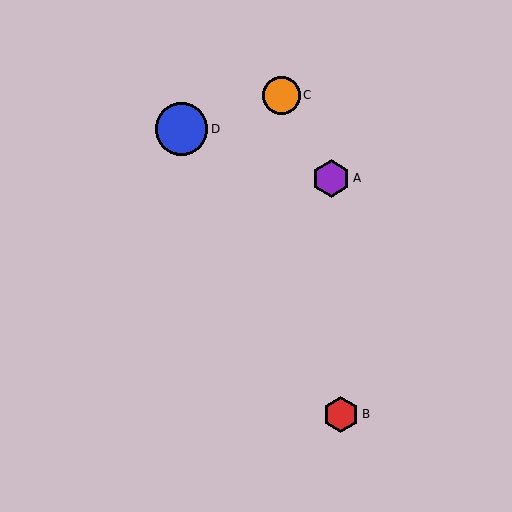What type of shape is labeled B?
Shape B is a red hexagon.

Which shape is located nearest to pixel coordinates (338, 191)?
The purple hexagon (labeled A) at (331, 178) is nearest to that location.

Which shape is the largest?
The blue circle (labeled D) is the largest.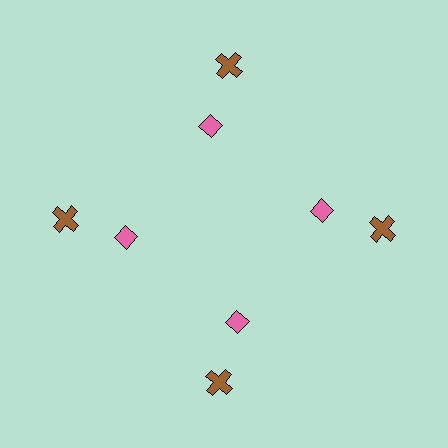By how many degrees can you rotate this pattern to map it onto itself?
The pattern maps onto itself every 90 degrees of rotation.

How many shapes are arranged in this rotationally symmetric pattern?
There are 8 shapes, arranged in 4 groups of 2.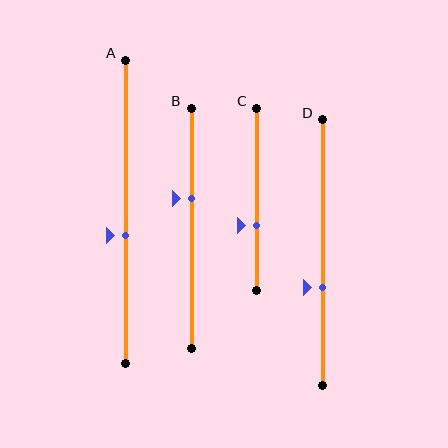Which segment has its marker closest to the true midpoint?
Segment A has its marker closest to the true midpoint.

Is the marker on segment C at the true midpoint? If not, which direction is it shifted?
No, the marker on segment C is shifted downward by about 14% of the segment length.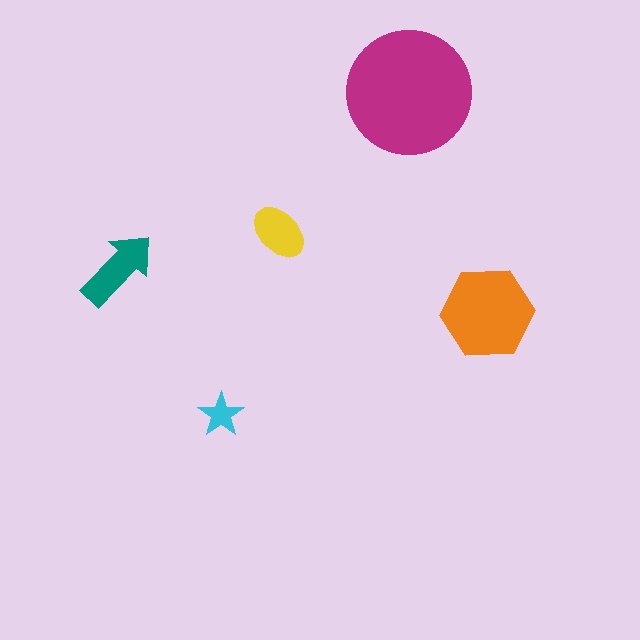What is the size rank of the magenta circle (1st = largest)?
1st.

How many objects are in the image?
There are 5 objects in the image.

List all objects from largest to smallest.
The magenta circle, the orange hexagon, the teal arrow, the yellow ellipse, the cyan star.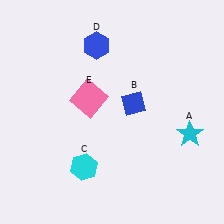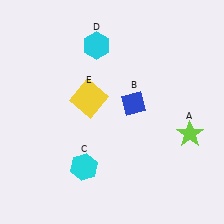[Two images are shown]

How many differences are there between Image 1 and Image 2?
There are 3 differences between the two images.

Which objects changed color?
A changed from cyan to lime. D changed from blue to cyan. E changed from pink to yellow.